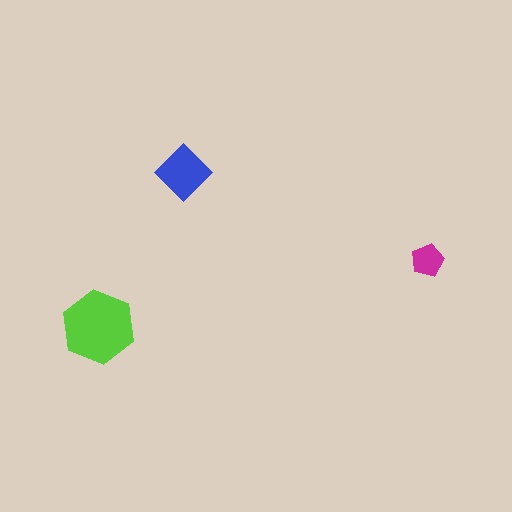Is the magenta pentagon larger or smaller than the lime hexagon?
Smaller.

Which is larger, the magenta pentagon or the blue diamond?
The blue diamond.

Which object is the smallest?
The magenta pentagon.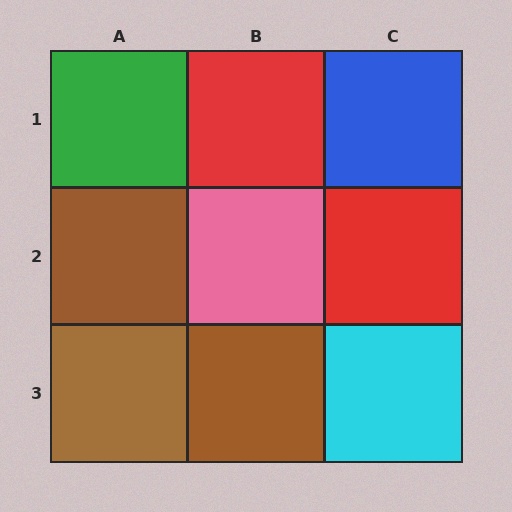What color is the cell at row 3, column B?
Brown.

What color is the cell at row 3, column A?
Brown.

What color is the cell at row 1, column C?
Blue.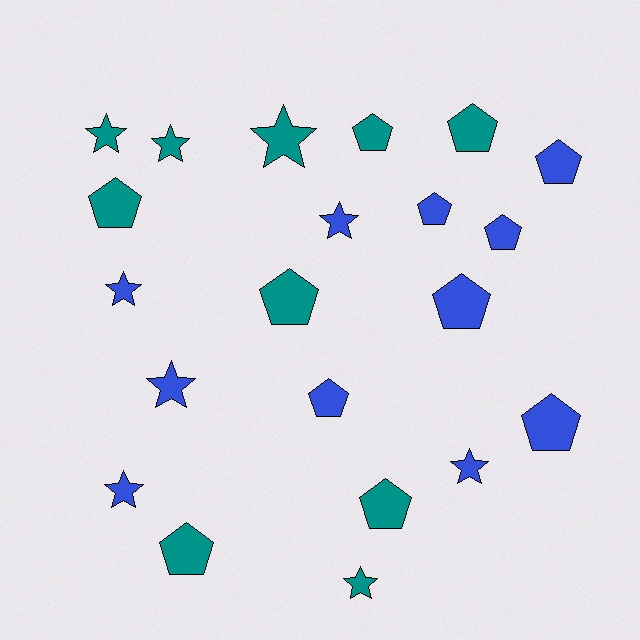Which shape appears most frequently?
Pentagon, with 12 objects.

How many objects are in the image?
There are 21 objects.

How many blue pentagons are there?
There are 6 blue pentagons.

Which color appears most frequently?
Blue, with 11 objects.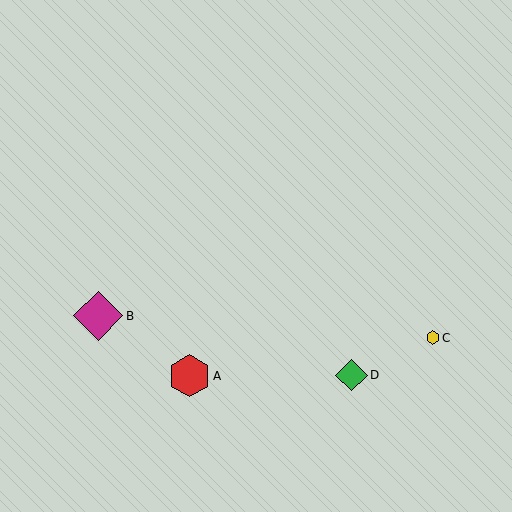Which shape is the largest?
The magenta diamond (labeled B) is the largest.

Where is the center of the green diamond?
The center of the green diamond is at (352, 375).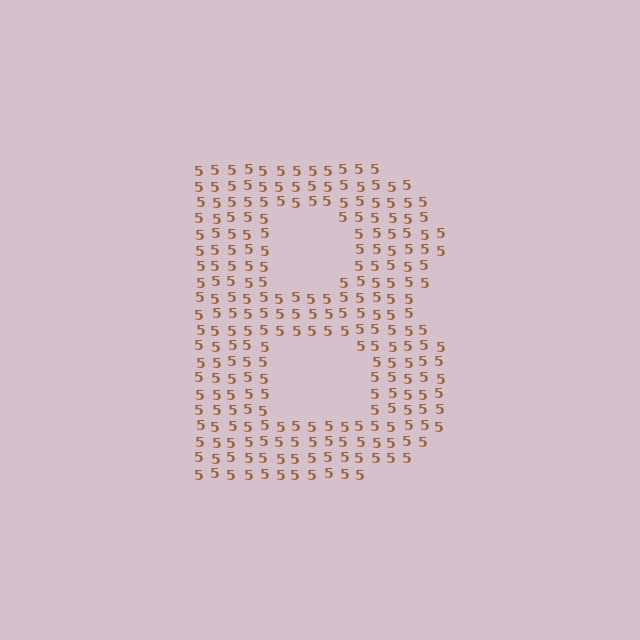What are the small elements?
The small elements are digit 5's.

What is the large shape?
The large shape is the letter B.